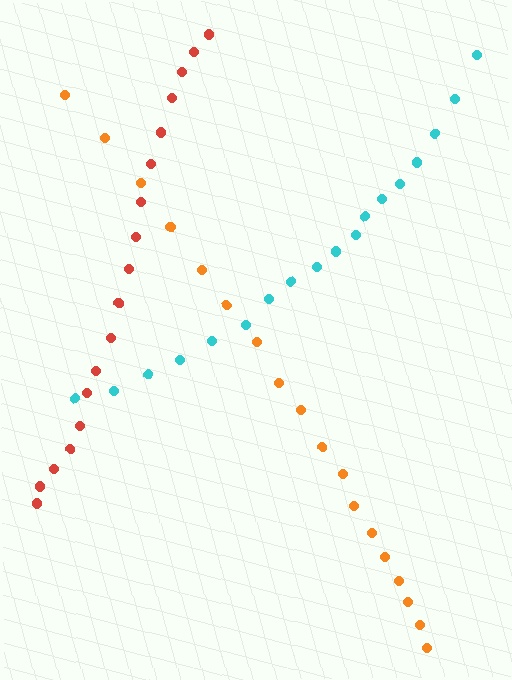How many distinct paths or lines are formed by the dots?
There are 3 distinct paths.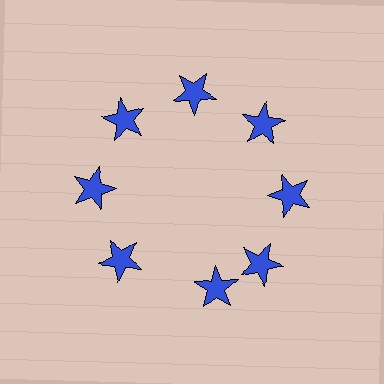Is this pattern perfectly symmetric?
No. The 8 blue stars are arranged in a ring, but one element near the 6 o'clock position is rotated out of alignment along the ring, breaking the 8-fold rotational symmetry.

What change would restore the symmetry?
The symmetry would be restored by rotating it back into even spacing with its neighbors so that all 8 stars sit at equal angles and equal distance from the center.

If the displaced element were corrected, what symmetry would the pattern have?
It would have 8-fold rotational symmetry — the pattern would map onto itself every 45 degrees.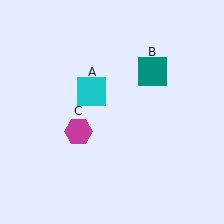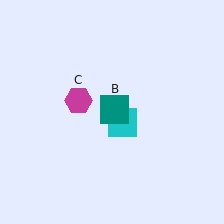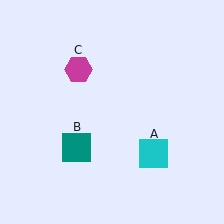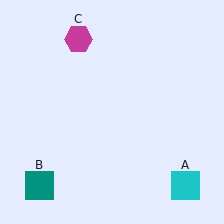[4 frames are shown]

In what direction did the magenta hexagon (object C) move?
The magenta hexagon (object C) moved up.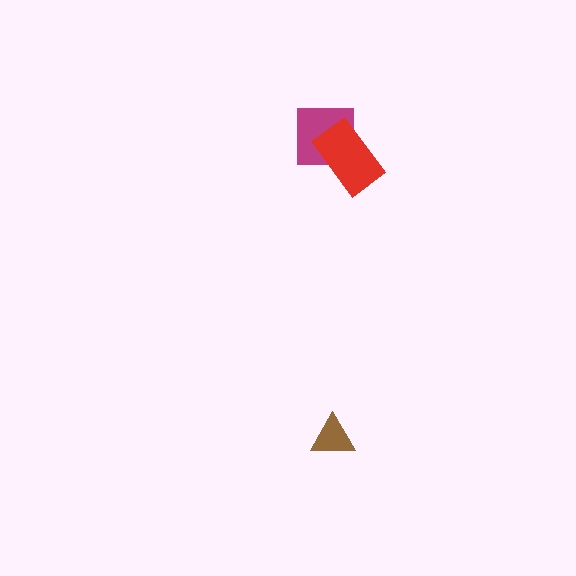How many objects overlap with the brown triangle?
0 objects overlap with the brown triangle.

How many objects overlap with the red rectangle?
1 object overlaps with the red rectangle.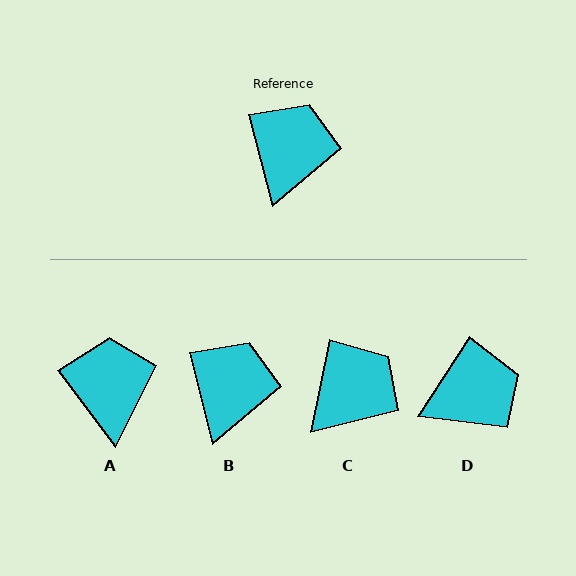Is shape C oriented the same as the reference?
No, it is off by about 26 degrees.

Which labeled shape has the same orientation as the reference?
B.